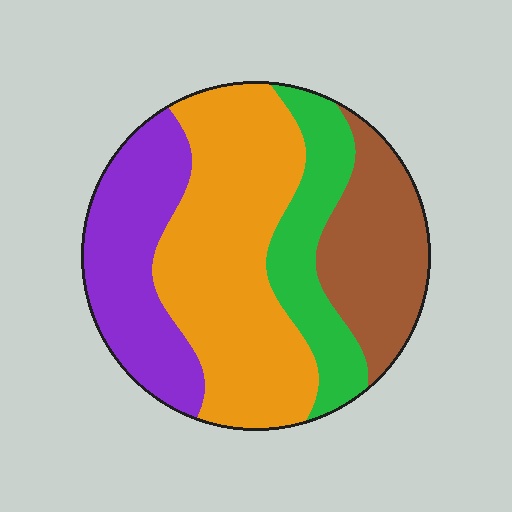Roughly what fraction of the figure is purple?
Purple covers roughly 25% of the figure.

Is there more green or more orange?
Orange.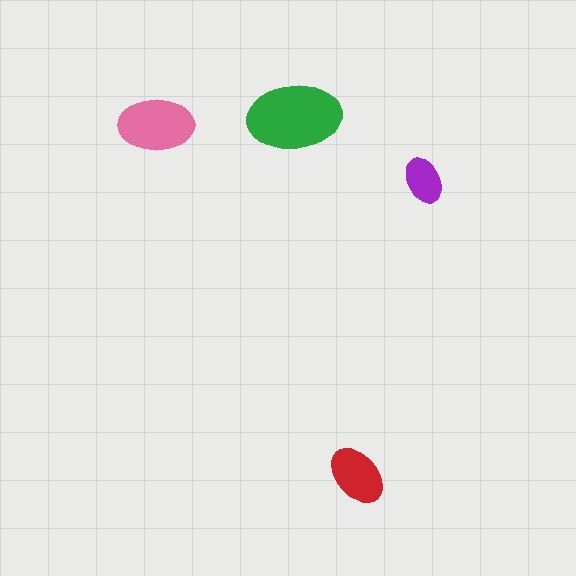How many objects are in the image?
There are 4 objects in the image.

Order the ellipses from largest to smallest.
the green one, the pink one, the red one, the purple one.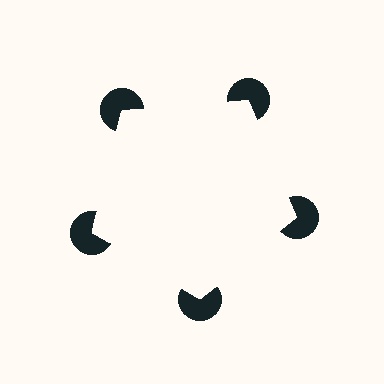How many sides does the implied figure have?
5 sides.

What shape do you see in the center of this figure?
An illusory pentagon — its edges are inferred from the aligned wedge cuts in the pac-man discs, not physically drawn.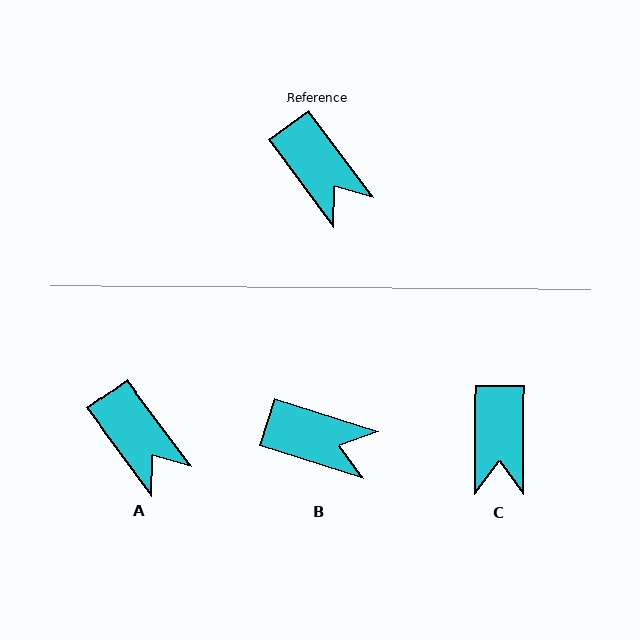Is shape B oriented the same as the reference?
No, it is off by about 36 degrees.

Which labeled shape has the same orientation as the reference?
A.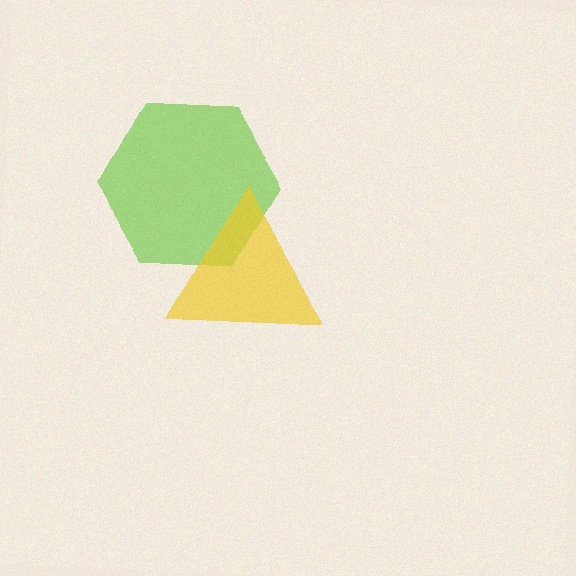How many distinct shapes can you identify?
There are 2 distinct shapes: a lime hexagon, a yellow triangle.